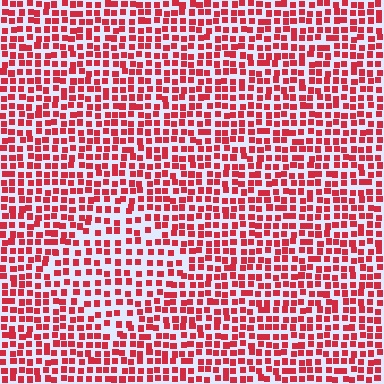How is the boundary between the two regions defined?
The boundary is defined by a change in element density (approximately 1.5x ratio). All elements are the same color, size, and shape.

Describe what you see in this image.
The image contains small red elements arranged at two different densities. A diamond-shaped region is visible where the elements are less densely packed than the surrounding area.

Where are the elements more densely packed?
The elements are more densely packed outside the diamond boundary.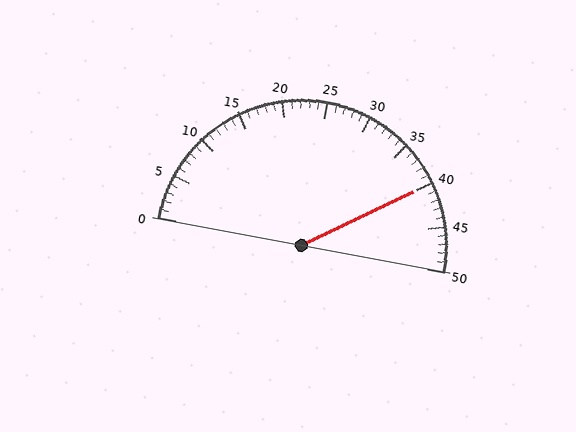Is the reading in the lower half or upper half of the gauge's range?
The reading is in the upper half of the range (0 to 50).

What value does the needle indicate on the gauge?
The needle indicates approximately 40.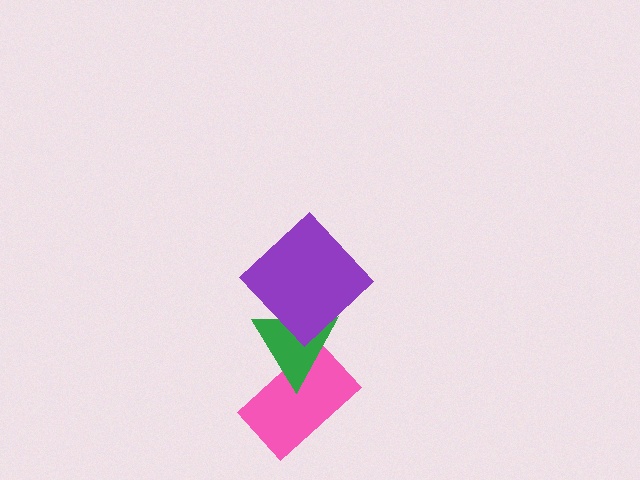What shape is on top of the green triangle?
The purple diamond is on top of the green triangle.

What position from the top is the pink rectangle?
The pink rectangle is 3rd from the top.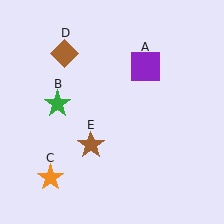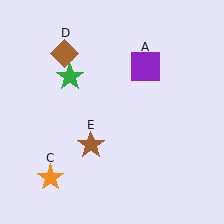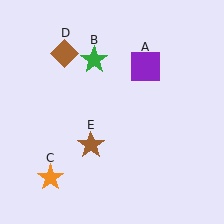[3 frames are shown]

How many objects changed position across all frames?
1 object changed position: green star (object B).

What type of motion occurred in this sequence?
The green star (object B) rotated clockwise around the center of the scene.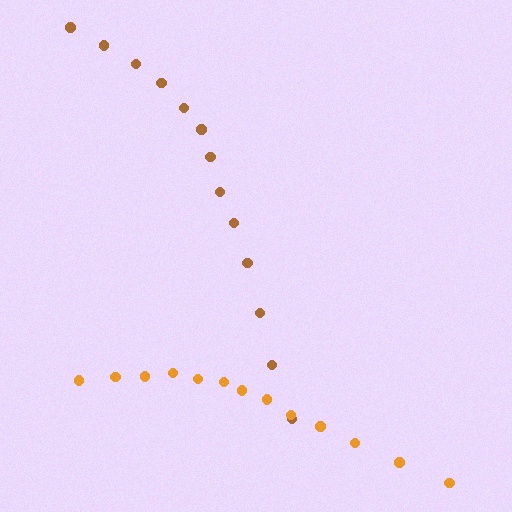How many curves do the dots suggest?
There are 2 distinct paths.